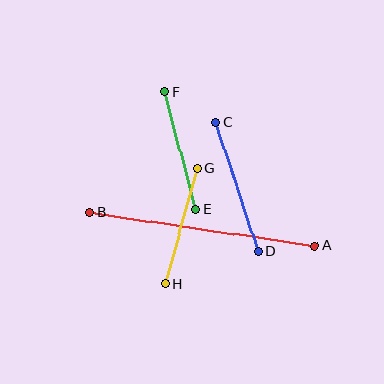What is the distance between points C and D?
The distance is approximately 136 pixels.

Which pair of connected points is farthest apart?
Points A and B are farthest apart.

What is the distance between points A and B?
The distance is approximately 226 pixels.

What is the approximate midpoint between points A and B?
The midpoint is at approximately (202, 229) pixels.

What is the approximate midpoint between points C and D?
The midpoint is at approximately (237, 187) pixels.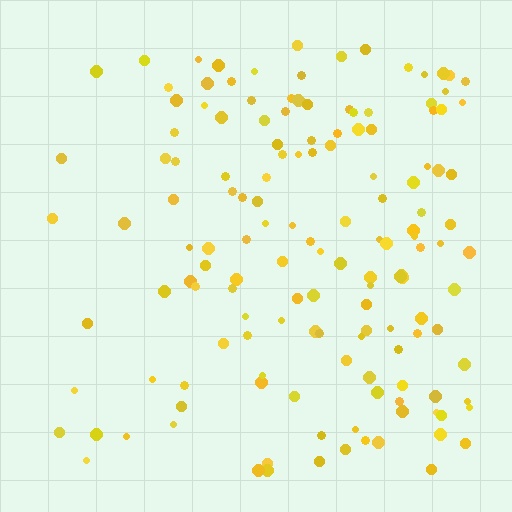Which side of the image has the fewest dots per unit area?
The left.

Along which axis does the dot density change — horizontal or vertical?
Horizontal.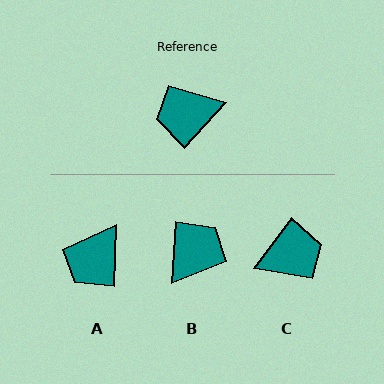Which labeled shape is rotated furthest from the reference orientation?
C, about 175 degrees away.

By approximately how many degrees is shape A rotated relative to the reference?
Approximately 40 degrees counter-clockwise.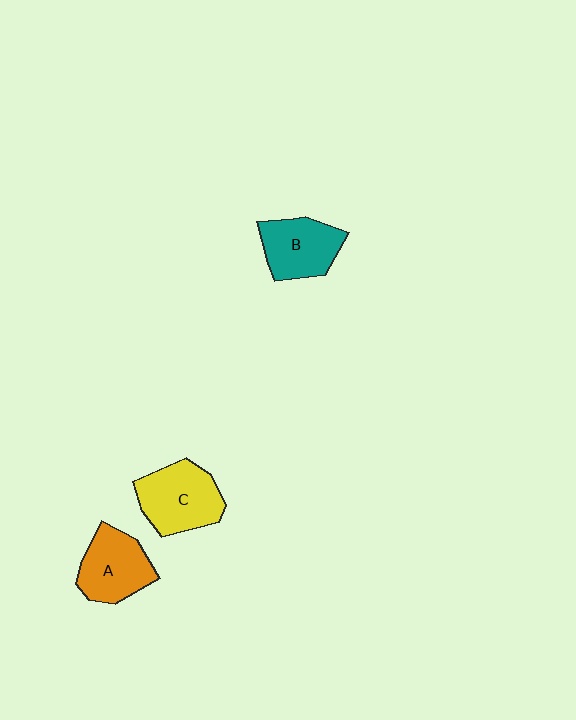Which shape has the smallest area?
Shape B (teal).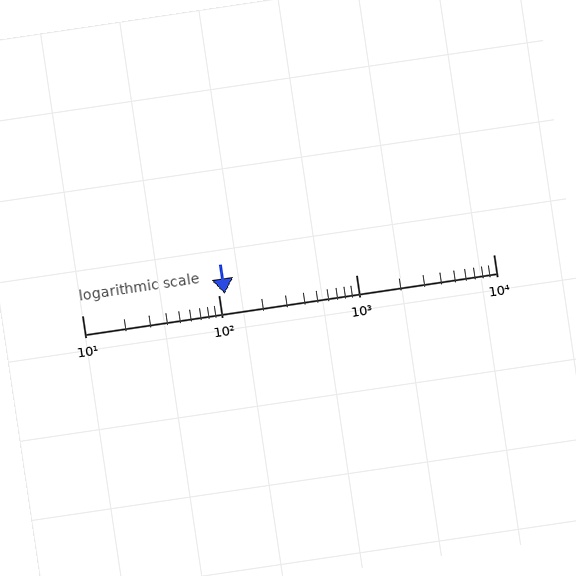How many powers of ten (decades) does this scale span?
The scale spans 3 decades, from 10 to 10000.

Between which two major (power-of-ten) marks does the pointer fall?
The pointer is between 100 and 1000.